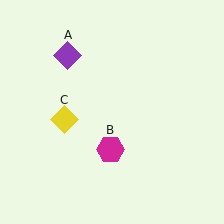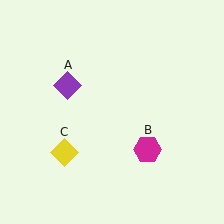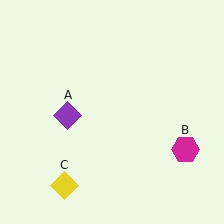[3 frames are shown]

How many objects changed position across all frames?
3 objects changed position: purple diamond (object A), magenta hexagon (object B), yellow diamond (object C).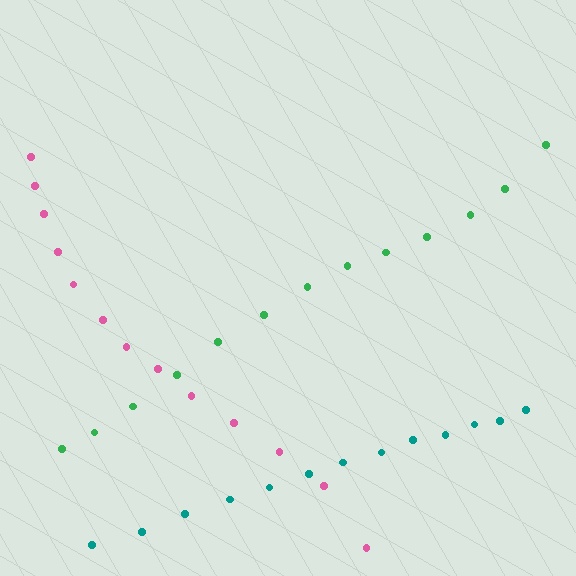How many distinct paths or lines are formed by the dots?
There are 3 distinct paths.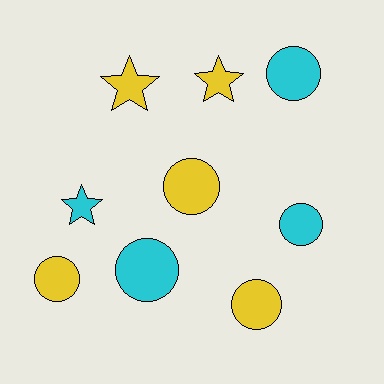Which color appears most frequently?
Yellow, with 5 objects.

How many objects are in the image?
There are 9 objects.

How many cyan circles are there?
There are 3 cyan circles.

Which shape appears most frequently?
Circle, with 6 objects.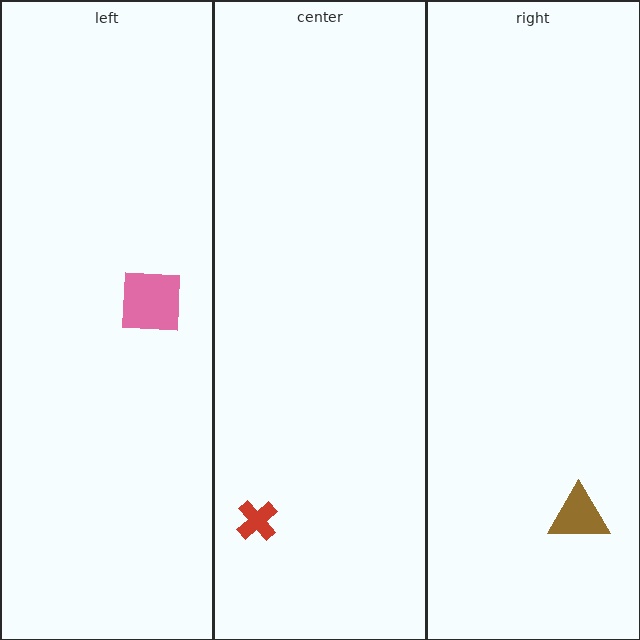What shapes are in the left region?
The pink square.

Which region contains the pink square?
The left region.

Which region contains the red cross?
The center region.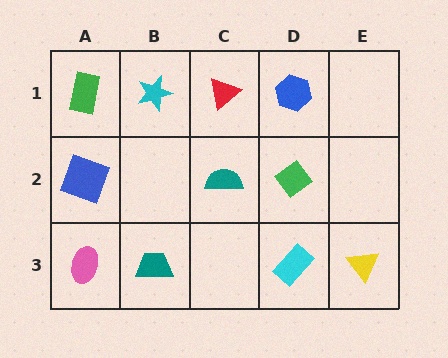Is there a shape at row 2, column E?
No, that cell is empty.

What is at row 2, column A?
A blue square.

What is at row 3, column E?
A yellow triangle.